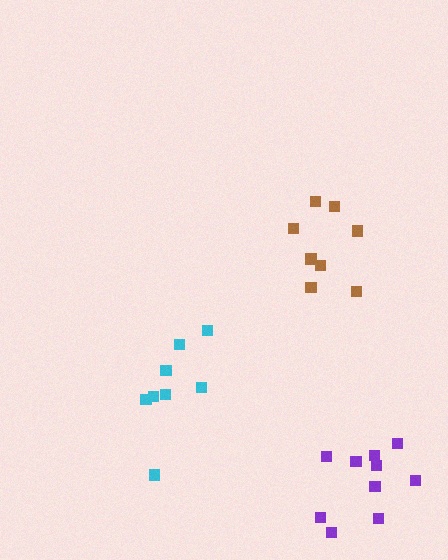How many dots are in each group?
Group 1: 8 dots, Group 2: 10 dots, Group 3: 8 dots (26 total).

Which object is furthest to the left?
The cyan cluster is leftmost.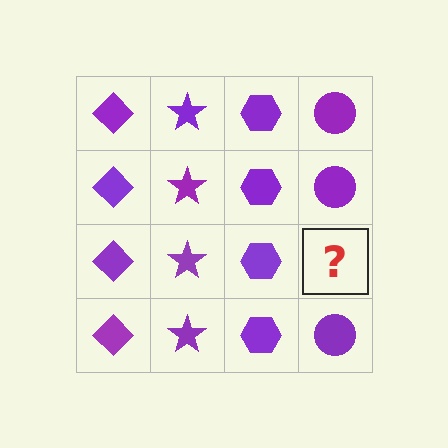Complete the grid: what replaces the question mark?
The question mark should be replaced with a purple circle.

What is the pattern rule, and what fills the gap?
The rule is that each column has a consistent shape. The gap should be filled with a purple circle.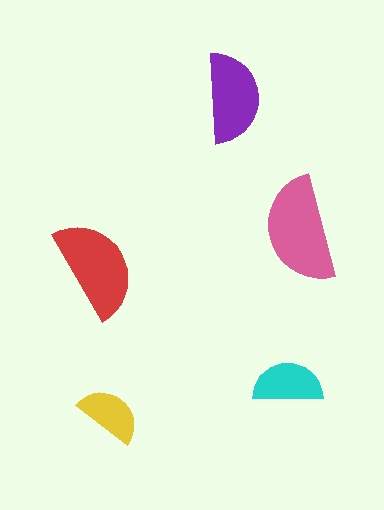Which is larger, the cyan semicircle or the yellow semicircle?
The cyan one.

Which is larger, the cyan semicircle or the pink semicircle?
The pink one.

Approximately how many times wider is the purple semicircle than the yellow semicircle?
About 1.5 times wider.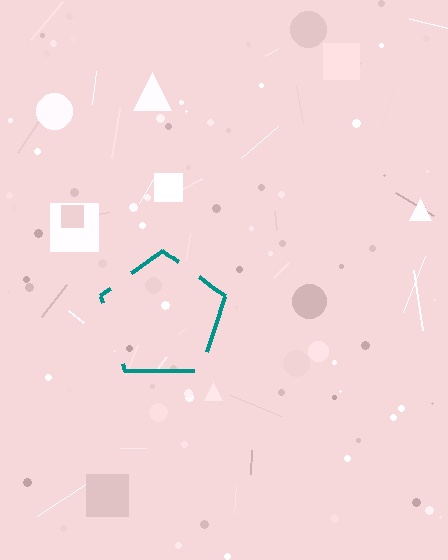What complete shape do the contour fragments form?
The contour fragments form a pentagon.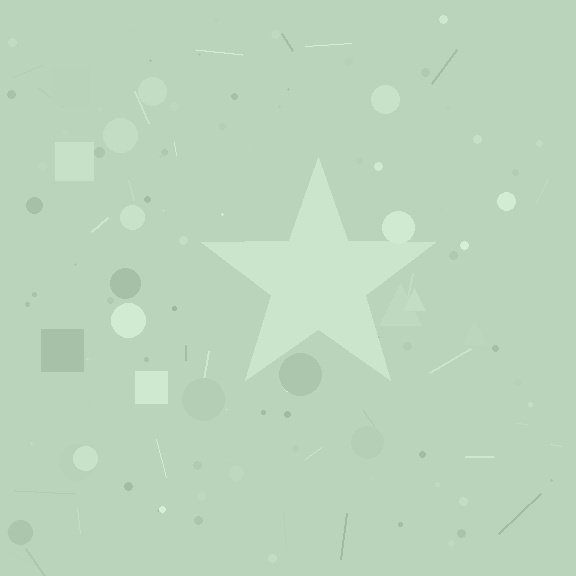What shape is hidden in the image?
A star is hidden in the image.